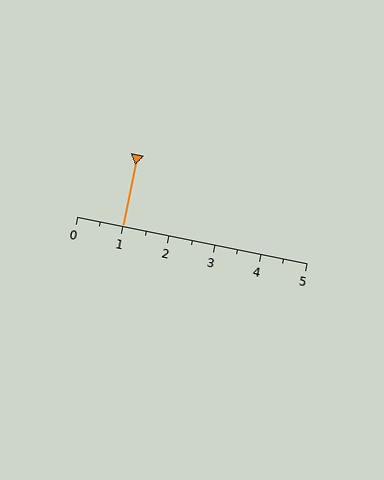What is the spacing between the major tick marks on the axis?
The major ticks are spaced 1 apart.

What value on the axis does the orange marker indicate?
The marker indicates approximately 1.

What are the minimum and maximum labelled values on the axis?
The axis runs from 0 to 5.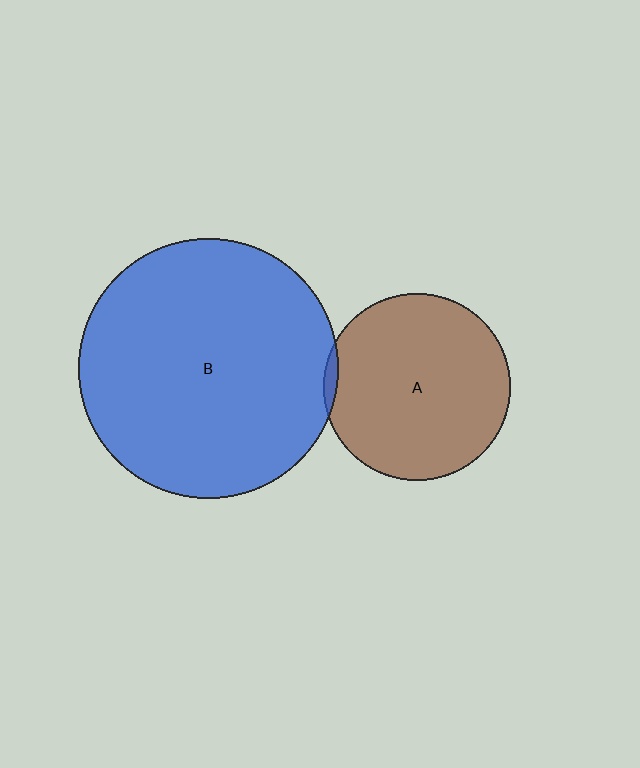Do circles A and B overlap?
Yes.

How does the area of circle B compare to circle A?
Approximately 1.9 times.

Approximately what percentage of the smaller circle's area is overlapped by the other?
Approximately 5%.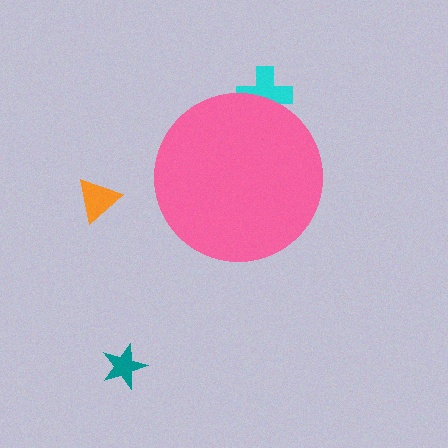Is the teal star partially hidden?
No, the teal star is fully visible.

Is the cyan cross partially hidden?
Yes, the cyan cross is partially hidden behind the pink circle.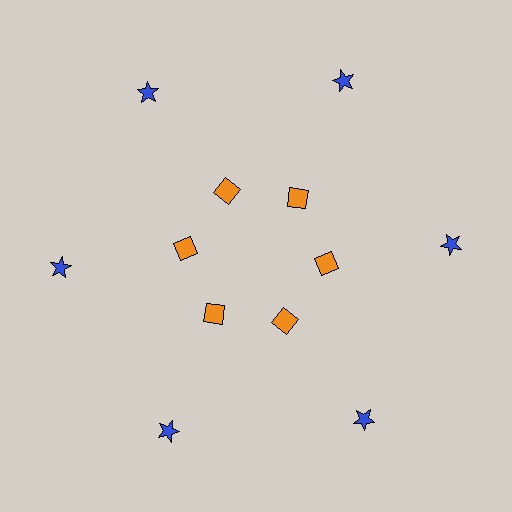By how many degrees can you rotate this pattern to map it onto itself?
The pattern maps onto itself every 60 degrees of rotation.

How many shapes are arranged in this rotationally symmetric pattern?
There are 12 shapes, arranged in 6 groups of 2.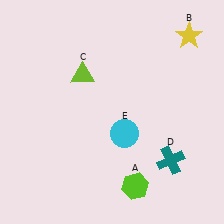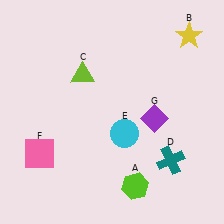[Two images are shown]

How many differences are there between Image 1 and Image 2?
There are 2 differences between the two images.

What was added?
A pink square (F), a purple diamond (G) were added in Image 2.